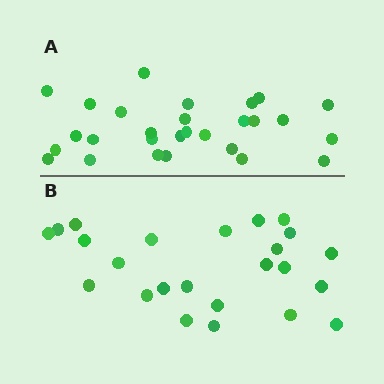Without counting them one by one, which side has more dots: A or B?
Region A (the top region) has more dots.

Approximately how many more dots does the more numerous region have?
Region A has about 4 more dots than region B.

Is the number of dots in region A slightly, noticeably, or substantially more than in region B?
Region A has only slightly more — the two regions are fairly close. The ratio is roughly 1.2 to 1.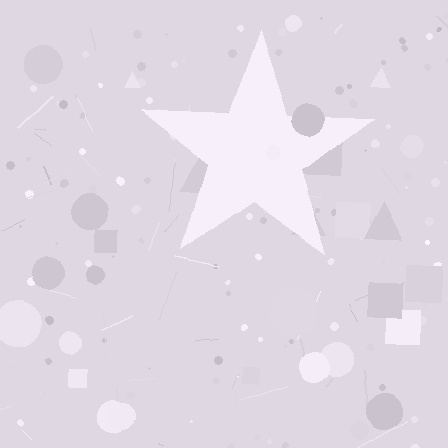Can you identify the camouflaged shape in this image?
The camouflaged shape is a star.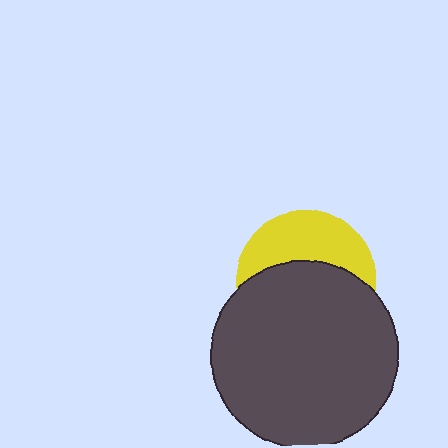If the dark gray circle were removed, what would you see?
You would see the complete yellow circle.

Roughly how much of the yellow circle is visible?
A small part of it is visible (roughly 41%).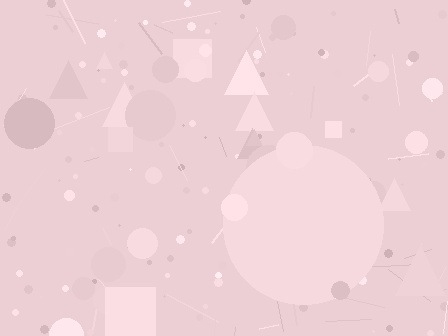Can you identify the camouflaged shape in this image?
The camouflaged shape is a circle.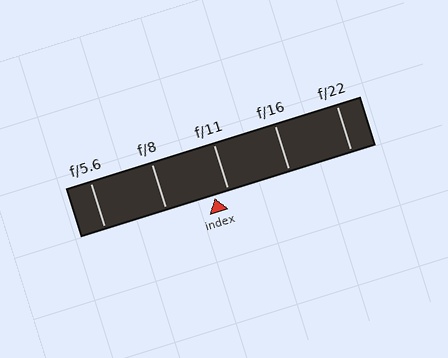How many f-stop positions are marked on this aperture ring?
There are 5 f-stop positions marked.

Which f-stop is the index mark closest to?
The index mark is closest to f/11.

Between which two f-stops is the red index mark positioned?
The index mark is between f/8 and f/11.